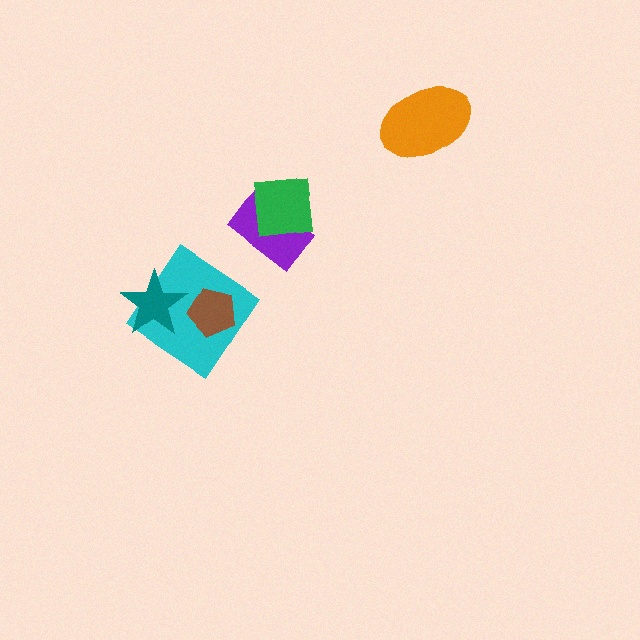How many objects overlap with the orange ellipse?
0 objects overlap with the orange ellipse.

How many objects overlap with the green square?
1 object overlaps with the green square.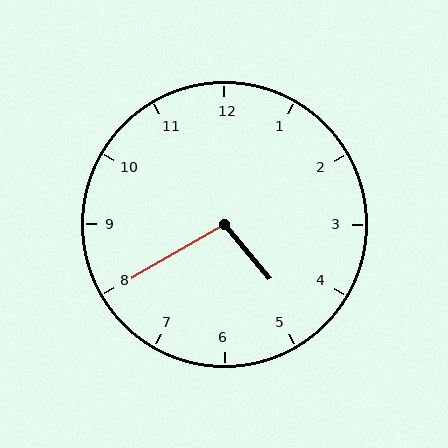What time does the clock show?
4:40.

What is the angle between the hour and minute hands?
Approximately 100 degrees.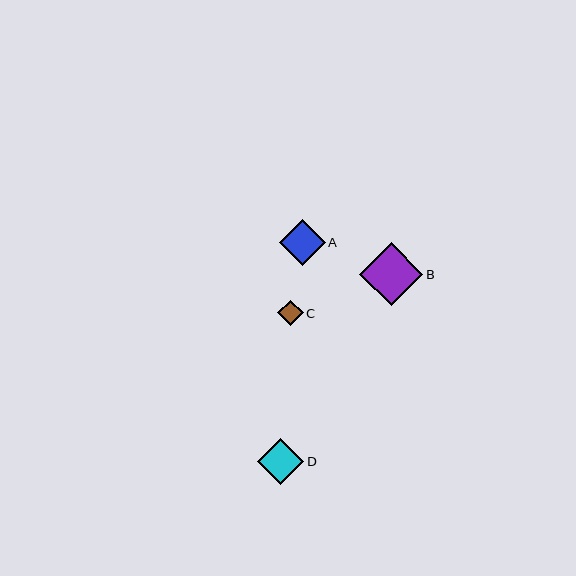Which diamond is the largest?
Diamond B is the largest with a size of approximately 63 pixels.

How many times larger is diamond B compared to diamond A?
Diamond B is approximately 1.4 times the size of diamond A.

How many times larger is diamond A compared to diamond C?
Diamond A is approximately 1.8 times the size of diamond C.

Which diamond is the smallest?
Diamond C is the smallest with a size of approximately 26 pixels.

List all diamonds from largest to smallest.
From largest to smallest: B, A, D, C.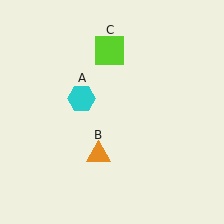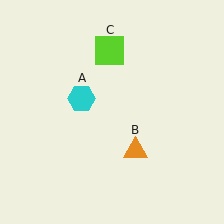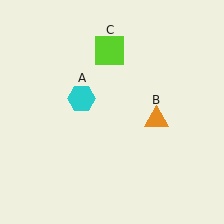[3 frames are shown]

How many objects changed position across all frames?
1 object changed position: orange triangle (object B).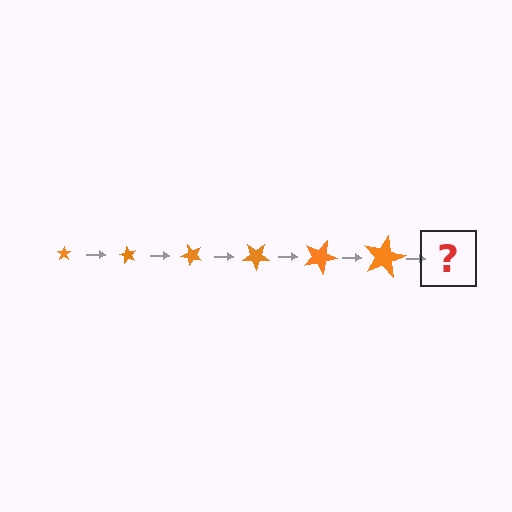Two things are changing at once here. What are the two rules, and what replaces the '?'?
The two rules are that the star grows larger each step and it rotates 60 degrees each step. The '?' should be a star, larger than the previous one and rotated 360 degrees from the start.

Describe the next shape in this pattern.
It should be a star, larger than the previous one and rotated 360 degrees from the start.